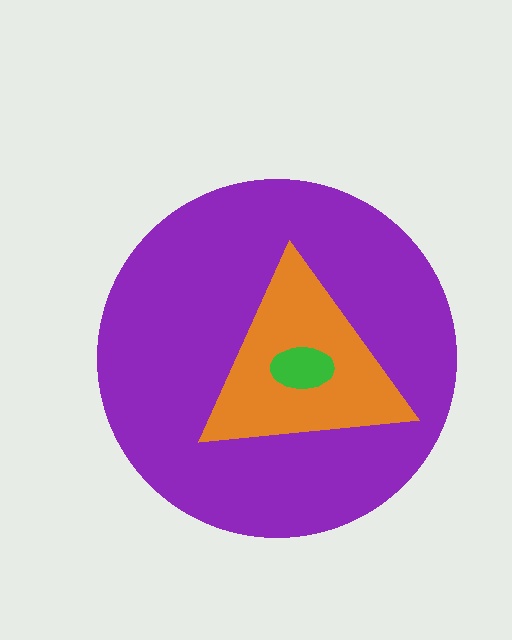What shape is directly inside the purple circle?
The orange triangle.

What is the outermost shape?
The purple circle.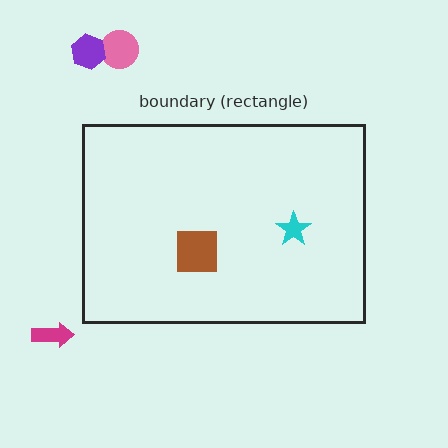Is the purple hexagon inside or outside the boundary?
Outside.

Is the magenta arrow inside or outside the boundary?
Outside.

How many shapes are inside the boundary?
2 inside, 3 outside.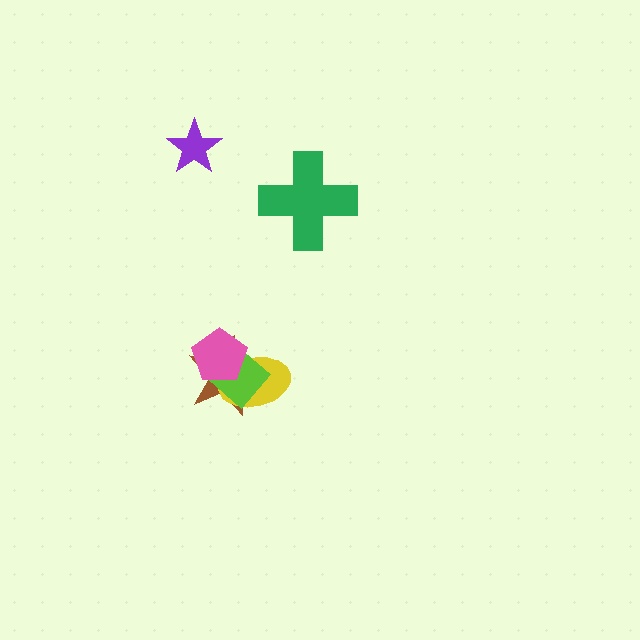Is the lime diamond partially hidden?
Yes, it is partially covered by another shape.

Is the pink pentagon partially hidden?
No, no other shape covers it.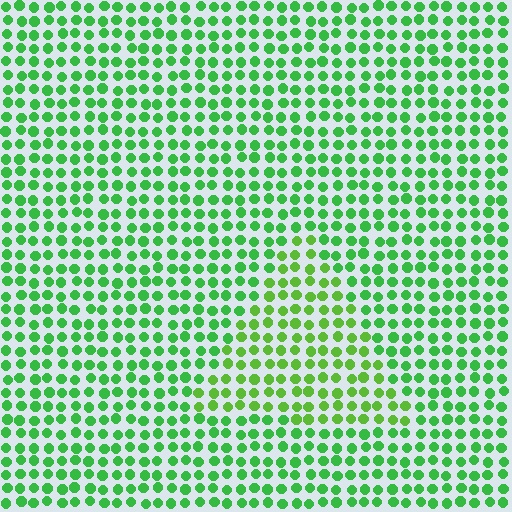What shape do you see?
I see a triangle.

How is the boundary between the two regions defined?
The boundary is defined purely by a slight shift in hue (about 22 degrees). Spacing, size, and orientation are identical on both sides.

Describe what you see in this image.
The image is filled with small green elements in a uniform arrangement. A triangle-shaped region is visible where the elements are tinted to a slightly different hue, forming a subtle color boundary.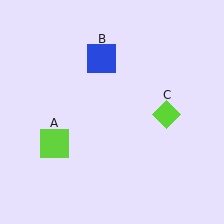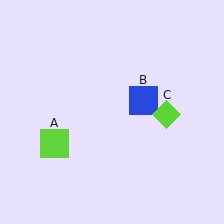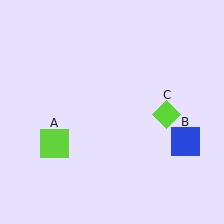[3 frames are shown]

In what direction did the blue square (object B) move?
The blue square (object B) moved down and to the right.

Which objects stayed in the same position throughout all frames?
Lime square (object A) and lime diamond (object C) remained stationary.